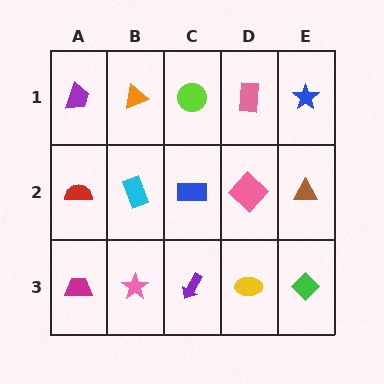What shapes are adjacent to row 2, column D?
A pink rectangle (row 1, column D), a yellow ellipse (row 3, column D), a blue rectangle (row 2, column C), a brown triangle (row 2, column E).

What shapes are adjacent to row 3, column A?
A red semicircle (row 2, column A), a pink star (row 3, column B).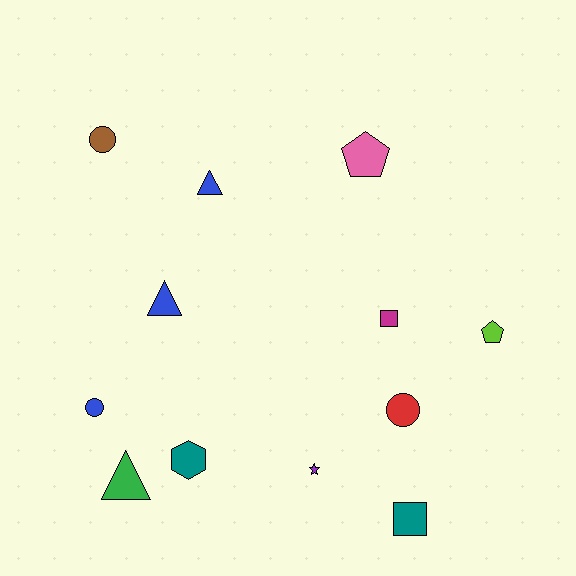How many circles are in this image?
There are 3 circles.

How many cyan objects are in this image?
There are no cyan objects.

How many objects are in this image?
There are 12 objects.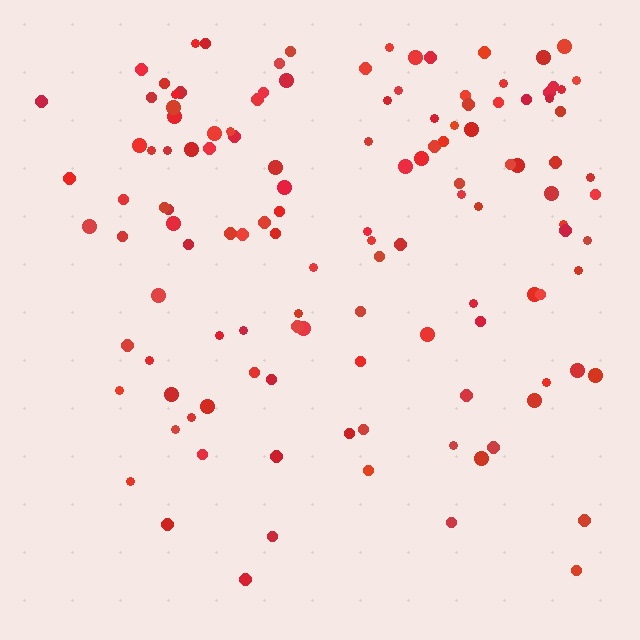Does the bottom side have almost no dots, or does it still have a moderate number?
Still a moderate number, just noticeably fewer than the top.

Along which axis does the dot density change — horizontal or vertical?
Vertical.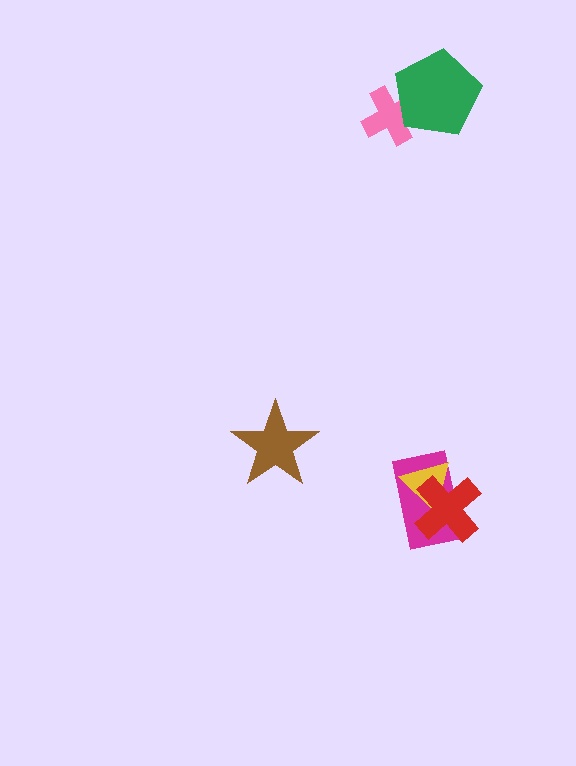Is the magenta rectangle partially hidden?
Yes, it is partially covered by another shape.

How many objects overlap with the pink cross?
1 object overlaps with the pink cross.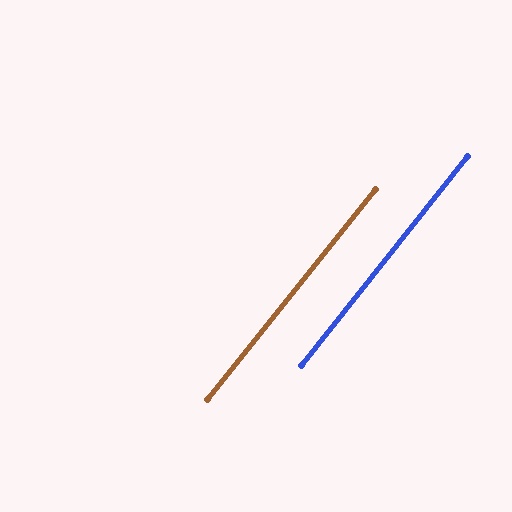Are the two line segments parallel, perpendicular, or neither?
Parallel — their directions differ by only 0.0°.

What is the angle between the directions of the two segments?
Approximately 0 degrees.